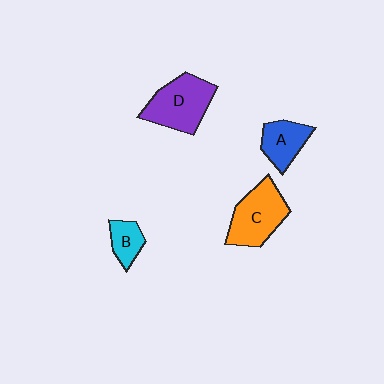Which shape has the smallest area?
Shape B (cyan).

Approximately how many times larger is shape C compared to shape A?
Approximately 1.5 times.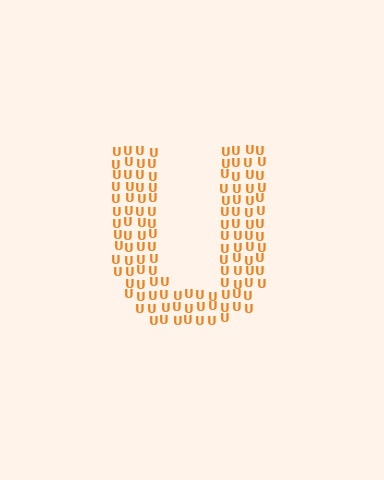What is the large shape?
The large shape is the letter U.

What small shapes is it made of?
It is made of small letter U's.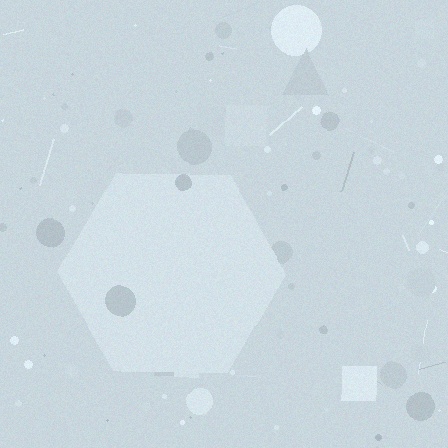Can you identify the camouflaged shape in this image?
The camouflaged shape is a hexagon.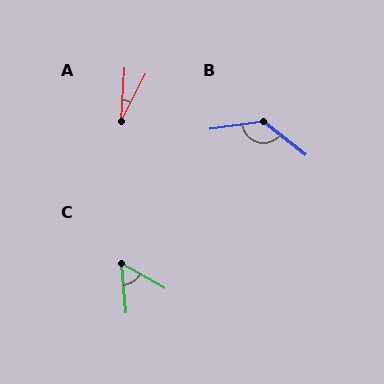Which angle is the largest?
B, at approximately 134 degrees.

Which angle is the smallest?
A, at approximately 23 degrees.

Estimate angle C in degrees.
Approximately 56 degrees.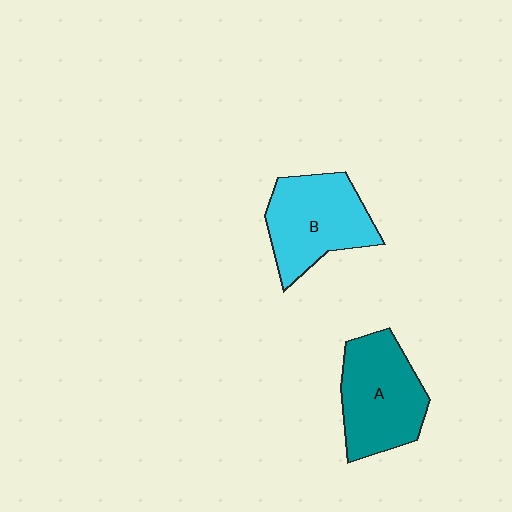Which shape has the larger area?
Shape A (teal).